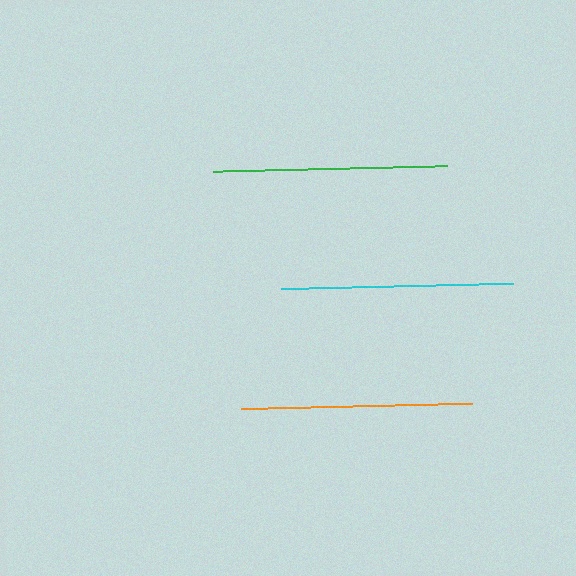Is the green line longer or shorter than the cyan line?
The green line is longer than the cyan line.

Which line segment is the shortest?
The orange line is the shortest at approximately 231 pixels.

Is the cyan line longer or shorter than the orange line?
The cyan line is longer than the orange line.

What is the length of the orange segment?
The orange segment is approximately 231 pixels long.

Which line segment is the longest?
The green line is the longest at approximately 234 pixels.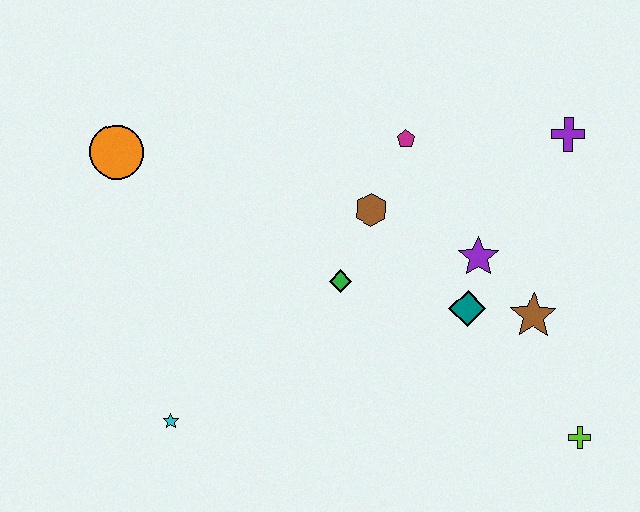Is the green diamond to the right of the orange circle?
Yes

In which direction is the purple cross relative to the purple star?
The purple cross is above the purple star.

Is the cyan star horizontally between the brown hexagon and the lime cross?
No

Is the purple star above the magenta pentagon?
No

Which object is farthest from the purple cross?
The cyan star is farthest from the purple cross.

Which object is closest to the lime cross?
The brown star is closest to the lime cross.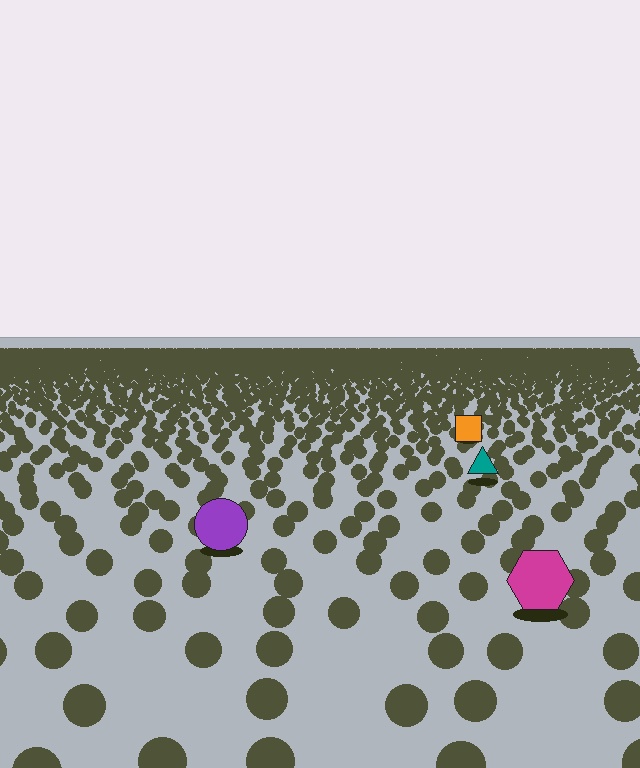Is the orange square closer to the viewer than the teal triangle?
No. The teal triangle is closer — you can tell from the texture gradient: the ground texture is coarser near it.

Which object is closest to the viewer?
The magenta hexagon is closest. The texture marks near it are larger and more spread out.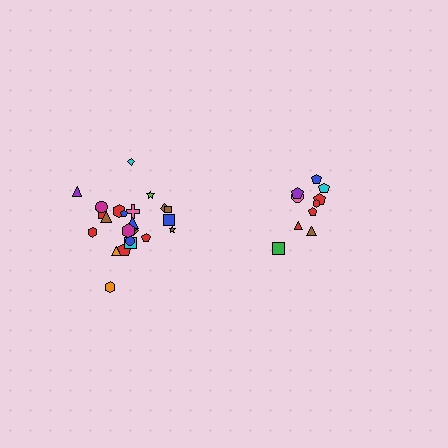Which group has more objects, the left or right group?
The left group.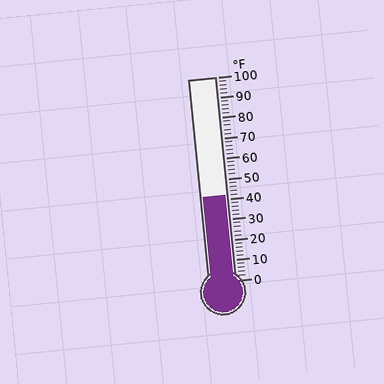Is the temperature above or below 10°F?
The temperature is above 10°F.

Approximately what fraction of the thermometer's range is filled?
The thermometer is filled to approximately 40% of its range.